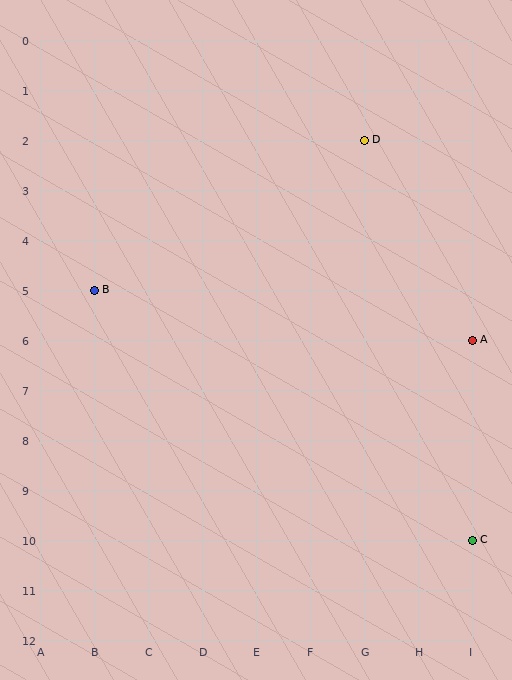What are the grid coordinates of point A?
Point A is at grid coordinates (I, 6).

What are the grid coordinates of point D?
Point D is at grid coordinates (G, 2).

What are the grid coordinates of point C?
Point C is at grid coordinates (I, 10).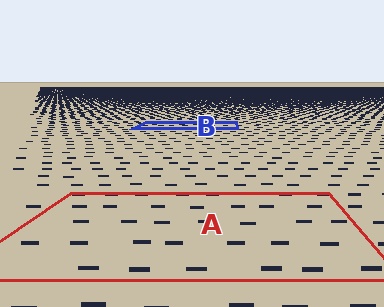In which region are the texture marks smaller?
The texture marks are smaller in region B, because it is farther away.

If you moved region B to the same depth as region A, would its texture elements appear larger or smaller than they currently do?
They would appear larger. At a closer depth, the same texture elements are projected at a bigger on-screen size.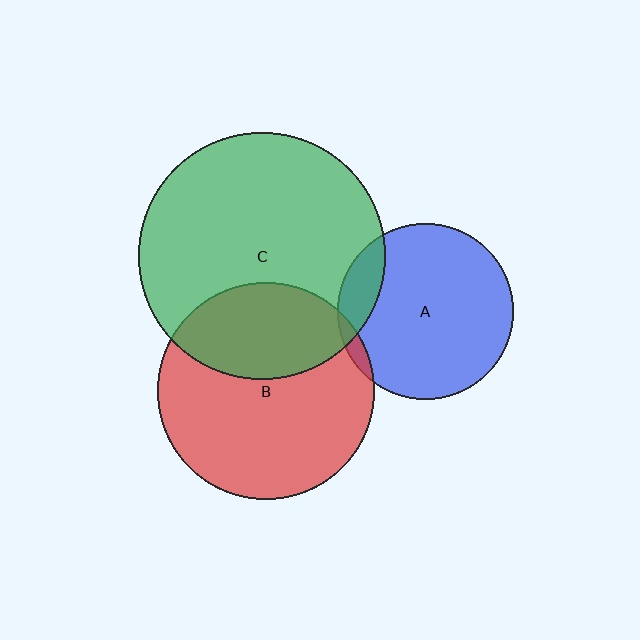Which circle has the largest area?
Circle C (green).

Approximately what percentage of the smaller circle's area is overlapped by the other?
Approximately 5%.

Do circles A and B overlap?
Yes.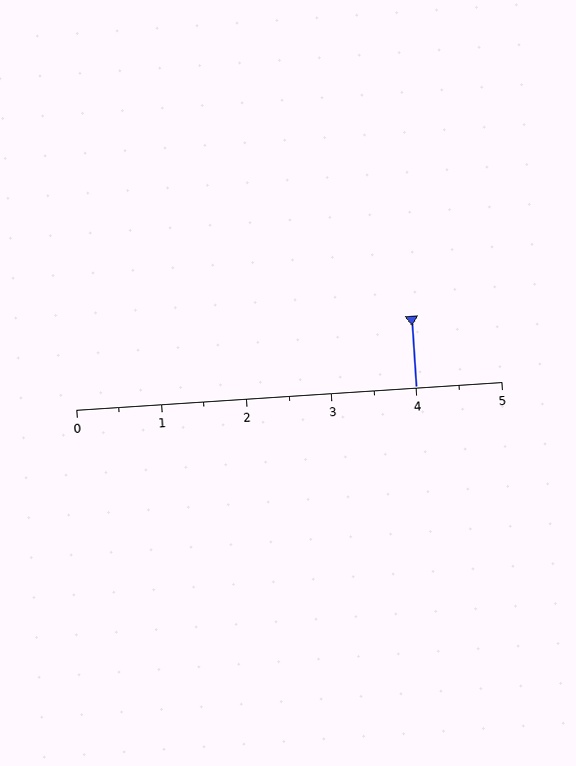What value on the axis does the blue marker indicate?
The marker indicates approximately 4.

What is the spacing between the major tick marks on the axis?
The major ticks are spaced 1 apart.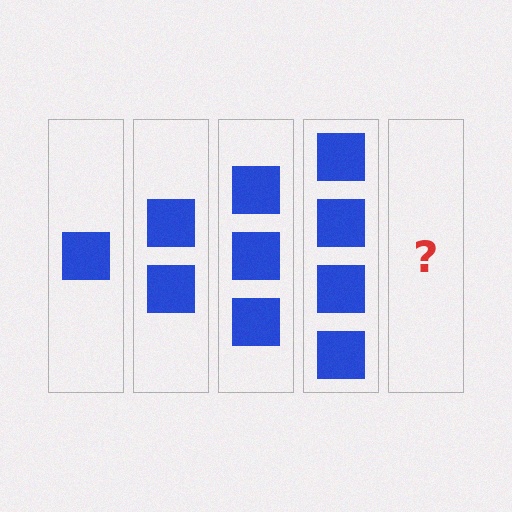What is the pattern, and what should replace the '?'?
The pattern is that each step adds one more square. The '?' should be 5 squares.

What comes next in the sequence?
The next element should be 5 squares.